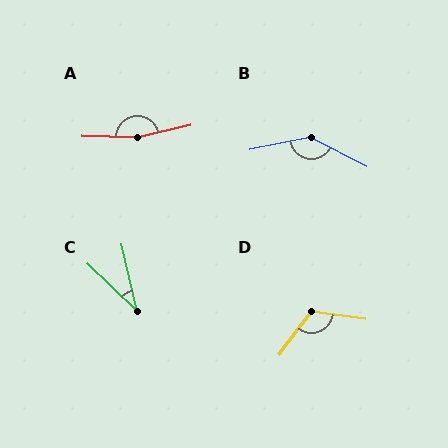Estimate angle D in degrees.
Approximately 119 degrees.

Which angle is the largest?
A, at approximately 165 degrees.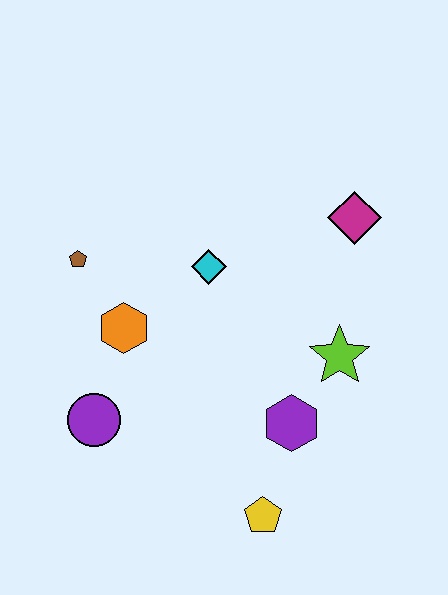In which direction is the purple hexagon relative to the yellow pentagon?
The purple hexagon is above the yellow pentagon.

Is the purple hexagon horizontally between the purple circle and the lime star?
Yes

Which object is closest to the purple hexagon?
The lime star is closest to the purple hexagon.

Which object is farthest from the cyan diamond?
The yellow pentagon is farthest from the cyan diamond.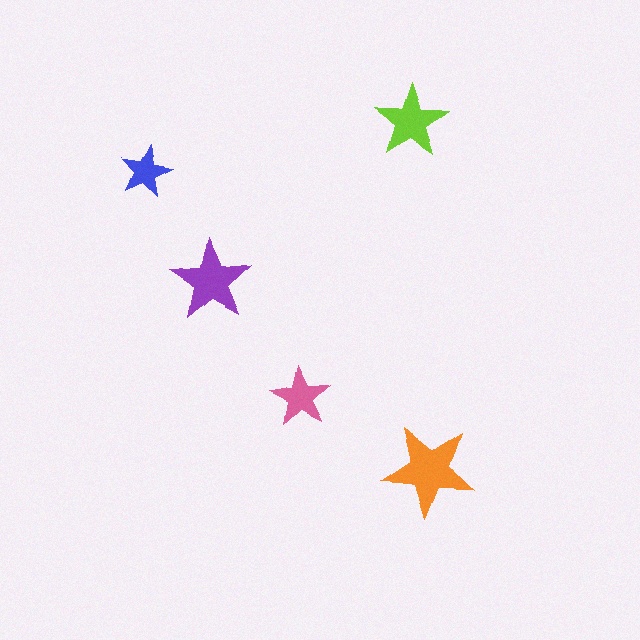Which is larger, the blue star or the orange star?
The orange one.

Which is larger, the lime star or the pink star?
The lime one.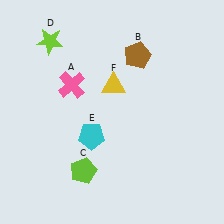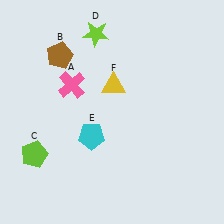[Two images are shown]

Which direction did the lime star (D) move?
The lime star (D) moved right.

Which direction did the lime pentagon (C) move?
The lime pentagon (C) moved left.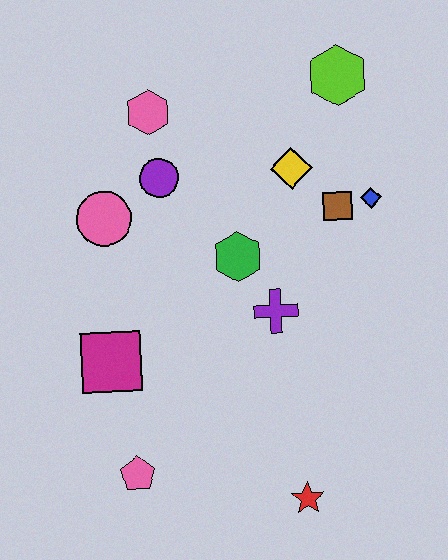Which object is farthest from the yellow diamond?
The pink pentagon is farthest from the yellow diamond.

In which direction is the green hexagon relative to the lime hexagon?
The green hexagon is below the lime hexagon.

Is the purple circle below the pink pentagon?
No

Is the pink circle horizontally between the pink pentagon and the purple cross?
No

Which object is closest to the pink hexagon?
The purple circle is closest to the pink hexagon.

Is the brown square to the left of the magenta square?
No